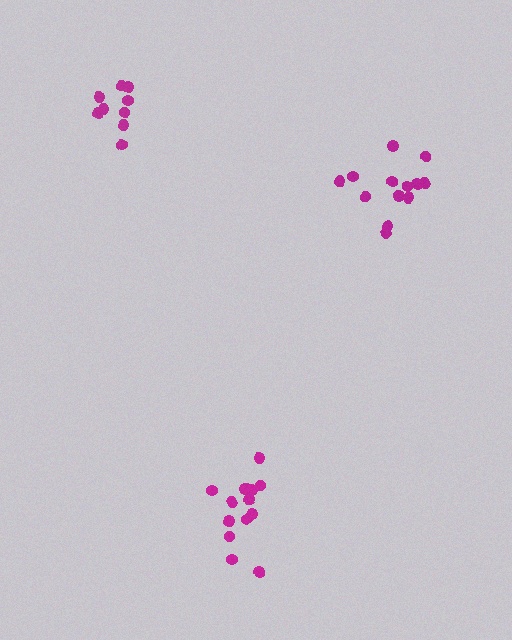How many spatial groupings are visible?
There are 3 spatial groupings.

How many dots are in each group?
Group 1: 14 dots, Group 2: 13 dots, Group 3: 9 dots (36 total).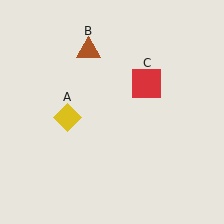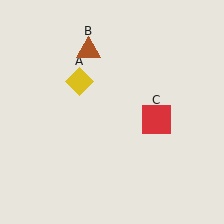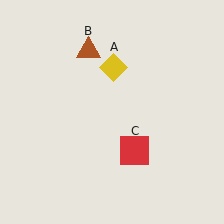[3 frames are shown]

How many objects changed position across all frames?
2 objects changed position: yellow diamond (object A), red square (object C).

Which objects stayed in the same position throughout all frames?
Brown triangle (object B) remained stationary.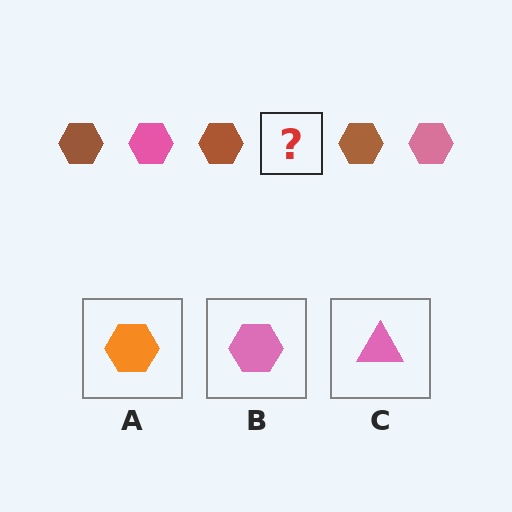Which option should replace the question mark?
Option B.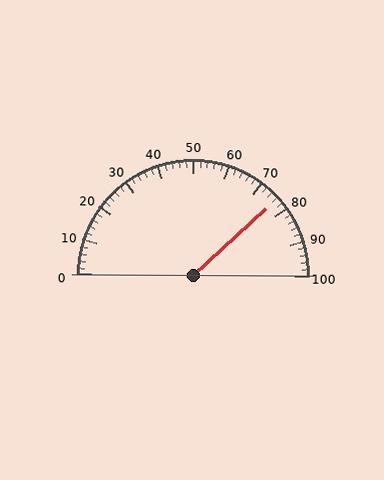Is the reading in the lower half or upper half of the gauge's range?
The reading is in the upper half of the range (0 to 100).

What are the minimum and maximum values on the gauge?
The gauge ranges from 0 to 100.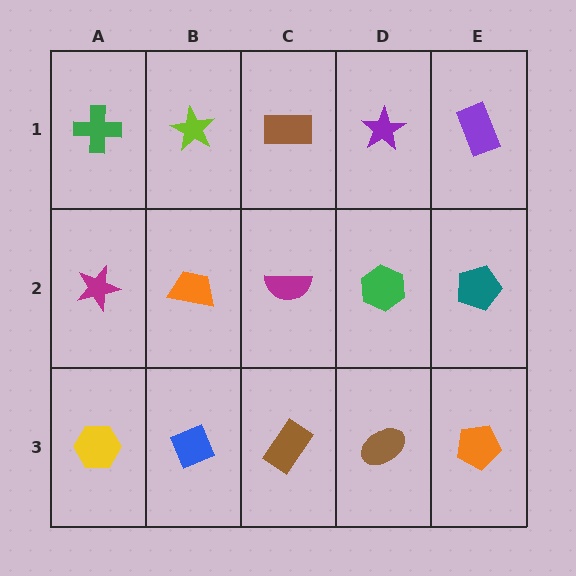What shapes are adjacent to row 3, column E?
A teal pentagon (row 2, column E), a brown ellipse (row 3, column D).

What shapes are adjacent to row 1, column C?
A magenta semicircle (row 2, column C), a lime star (row 1, column B), a purple star (row 1, column D).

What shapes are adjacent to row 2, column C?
A brown rectangle (row 1, column C), a brown rectangle (row 3, column C), an orange trapezoid (row 2, column B), a green hexagon (row 2, column D).